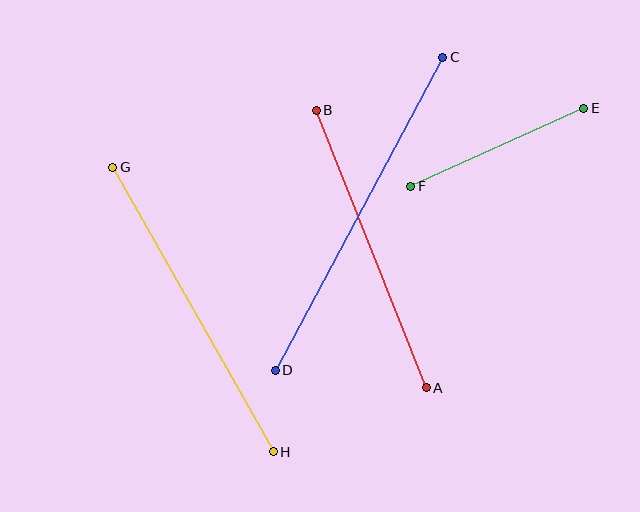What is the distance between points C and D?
The distance is approximately 355 pixels.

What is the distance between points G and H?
The distance is approximately 327 pixels.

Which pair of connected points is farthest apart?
Points C and D are farthest apart.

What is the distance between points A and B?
The distance is approximately 299 pixels.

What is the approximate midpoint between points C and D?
The midpoint is at approximately (359, 214) pixels.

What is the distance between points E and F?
The distance is approximately 190 pixels.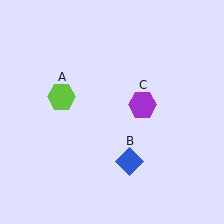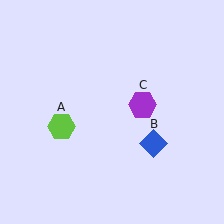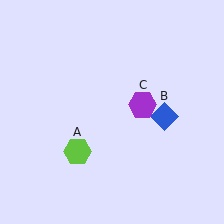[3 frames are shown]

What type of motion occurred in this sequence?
The lime hexagon (object A), blue diamond (object B) rotated counterclockwise around the center of the scene.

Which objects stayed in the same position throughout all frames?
Purple hexagon (object C) remained stationary.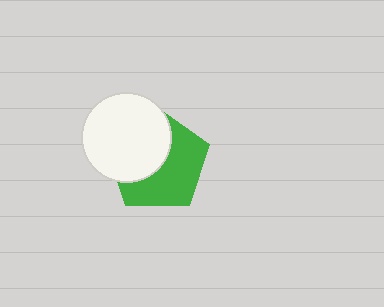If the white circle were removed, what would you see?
You would see the complete green pentagon.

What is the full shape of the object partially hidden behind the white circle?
The partially hidden object is a green pentagon.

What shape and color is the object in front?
The object in front is a white circle.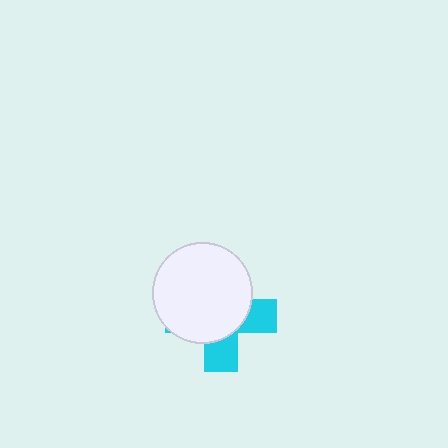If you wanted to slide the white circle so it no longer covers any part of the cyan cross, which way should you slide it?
Slide it toward the upper-left — that is the most direct way to separate the two shapes.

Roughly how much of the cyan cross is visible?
A small part of it is visible (roughly 34%).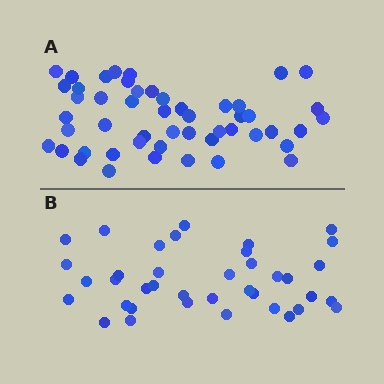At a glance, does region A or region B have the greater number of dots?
Region A (the top region) has more dots.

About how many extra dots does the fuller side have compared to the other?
Region A has roughly 12 or so more dots than region B.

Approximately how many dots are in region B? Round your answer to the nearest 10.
About 40 dots. (The exact count is 38, which rounds to 40.)